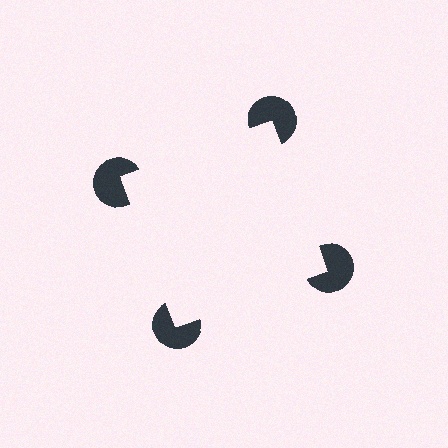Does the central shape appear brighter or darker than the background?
It typically appears slightly brighter than the background, even though no actual brightness change is drawn.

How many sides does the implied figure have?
4 sides.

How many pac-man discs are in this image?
There are 4 — one at each vertex of the illusory square.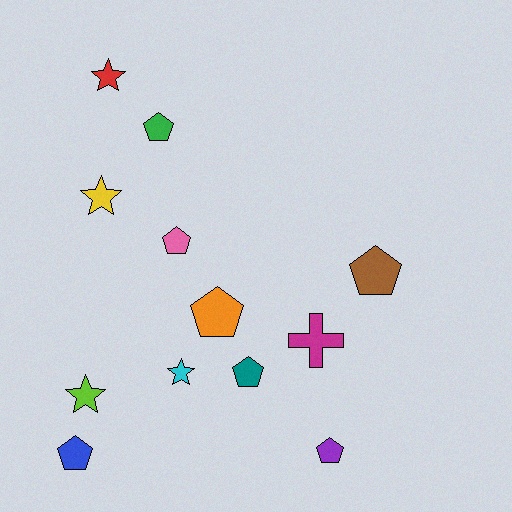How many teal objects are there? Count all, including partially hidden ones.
There is 1 teal object.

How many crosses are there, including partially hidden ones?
There is 1 cross.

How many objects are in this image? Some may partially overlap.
There are 12 objects.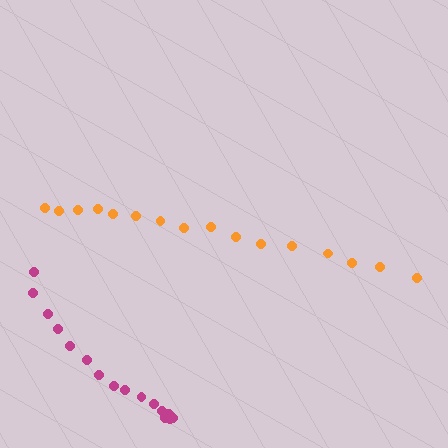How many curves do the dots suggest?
There are 2 distinct paths.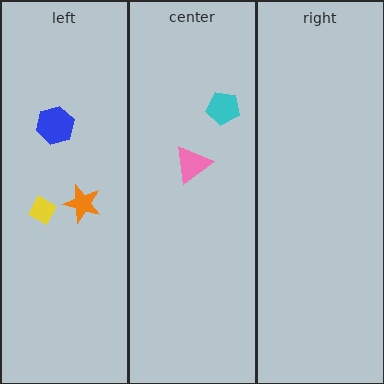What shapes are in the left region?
The orange star, the blue hexagon, the yellow diamond.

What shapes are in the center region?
The pink triangle, the cyan pentagon.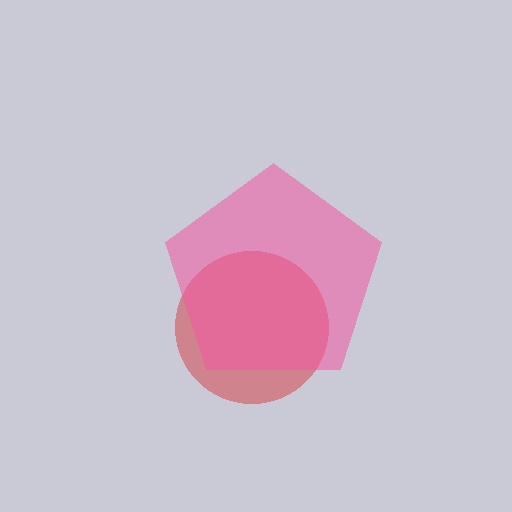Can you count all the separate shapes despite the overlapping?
Yes, there are 2 separate shapes.